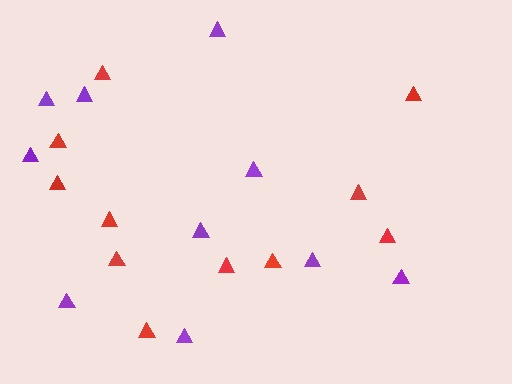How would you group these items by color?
There are 2 groups: one group of purple triangles (10) and one group of red triangles (11).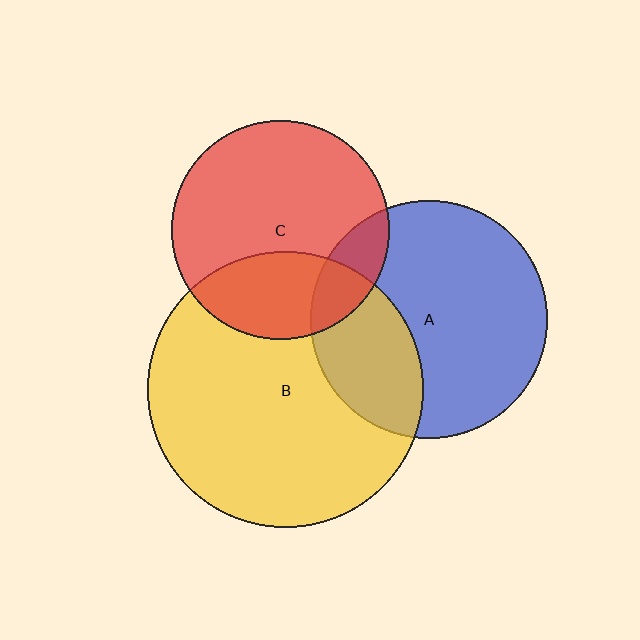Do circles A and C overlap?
Yes.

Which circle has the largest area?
Circle B (yellow).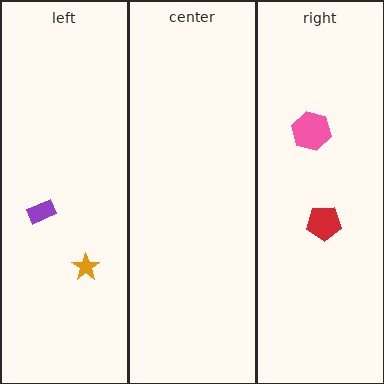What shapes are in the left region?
The orange star, the purple rectangle.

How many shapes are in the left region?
2.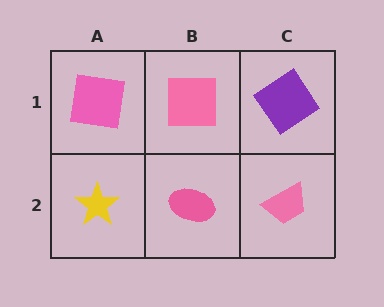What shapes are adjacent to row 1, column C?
A pink trapezoid (row 2, column C), a pink square (row 1, column B).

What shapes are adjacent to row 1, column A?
A yellow star (row 2, column A), a pink square (row 1, column B).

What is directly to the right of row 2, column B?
A pink trapezoid.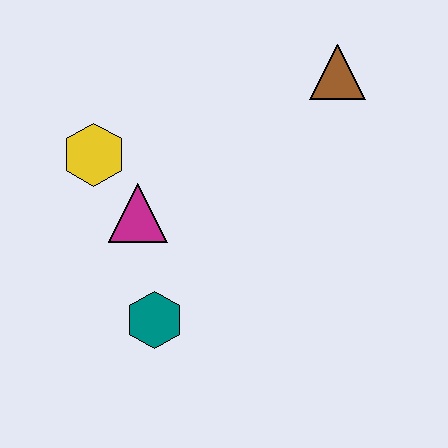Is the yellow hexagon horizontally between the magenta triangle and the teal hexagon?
No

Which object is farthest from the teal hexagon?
The brown triangle is farthest from the teal hexagon.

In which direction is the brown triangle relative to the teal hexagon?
The brown triangle is above the teal hexagon.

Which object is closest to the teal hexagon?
The magenta triangle is closest to the teal hexagon.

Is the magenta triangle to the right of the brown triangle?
No